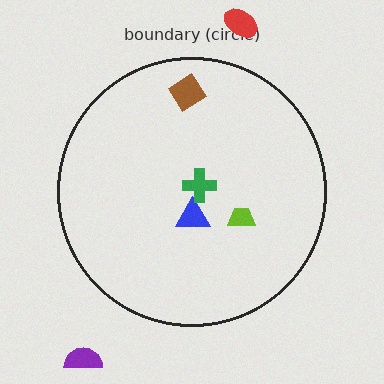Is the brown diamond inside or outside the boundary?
Inside.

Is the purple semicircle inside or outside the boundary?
Outside.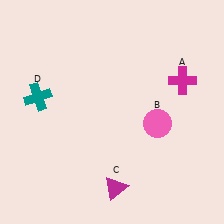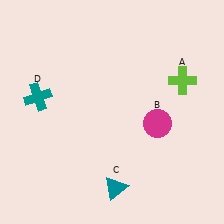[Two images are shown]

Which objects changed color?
A changed from magenta to lime. B changed from pink to magenta. C changed from magenta to teal.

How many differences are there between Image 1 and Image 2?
There are 3 differences between the two images.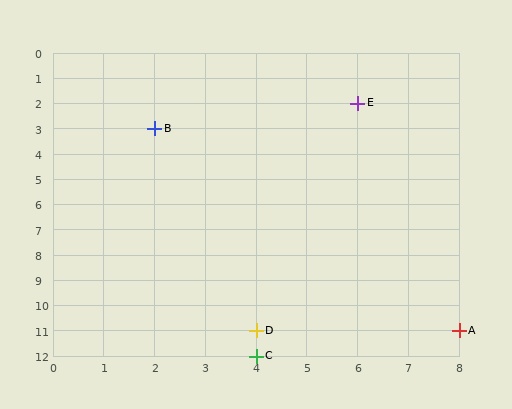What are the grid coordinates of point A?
Point A is at grid coordinates (8, 11).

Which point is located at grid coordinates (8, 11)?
Point A is at (8, 11).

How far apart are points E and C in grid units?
Points E and C are 2 columns and 10 rows apart (about 10.2 grid units diagonally).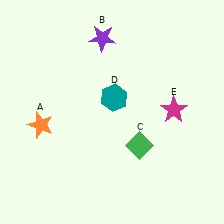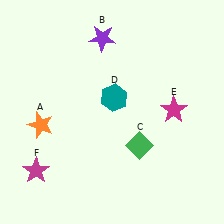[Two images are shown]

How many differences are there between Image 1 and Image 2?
There is 1 difference between the two images.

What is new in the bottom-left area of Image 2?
A magenta star (F) was added in the bottom-left area of Image 2.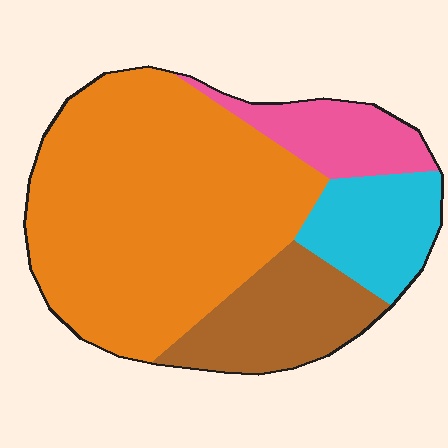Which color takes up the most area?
Orange, at roughly 60%.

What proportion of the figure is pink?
Pink takes up about one eighth (1/8) of the figure.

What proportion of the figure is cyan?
Cyan covers 13% of the figure.